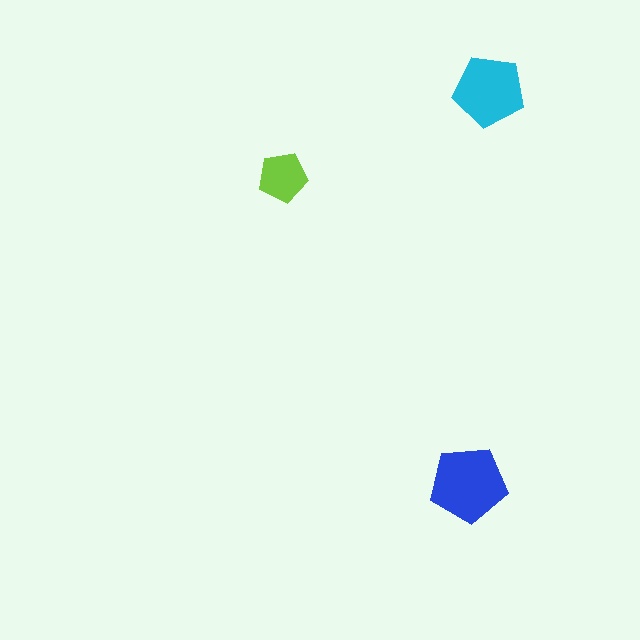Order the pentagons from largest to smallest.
the blue one, the cyan one, the lime one.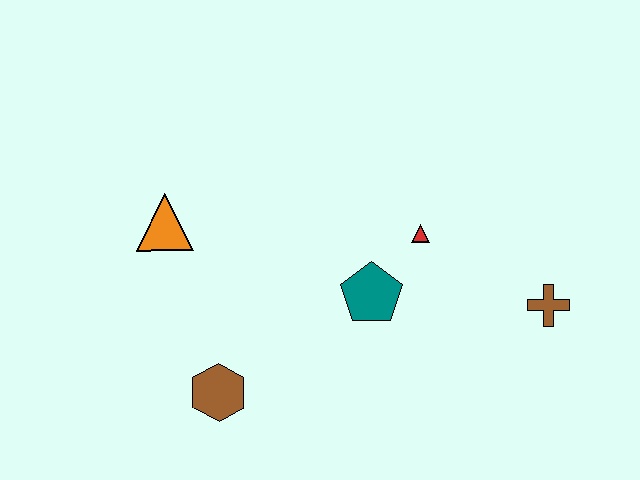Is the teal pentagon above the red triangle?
No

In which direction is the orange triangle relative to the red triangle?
The orange triangle is to the left of the red triangle.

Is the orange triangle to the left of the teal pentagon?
Yes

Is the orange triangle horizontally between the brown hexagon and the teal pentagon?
No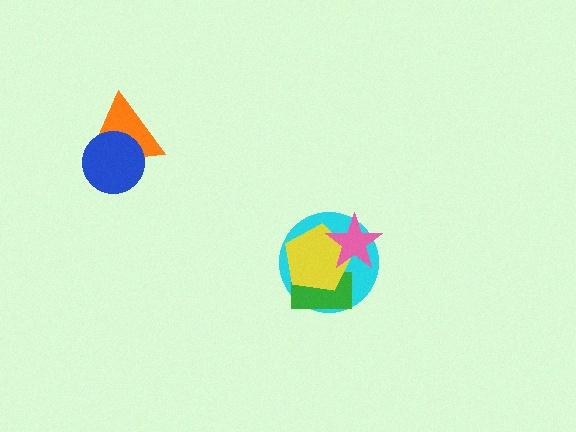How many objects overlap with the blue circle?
1 object overlaps with the blue circle.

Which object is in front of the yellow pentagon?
The pink star is in front of the yellow pentagon.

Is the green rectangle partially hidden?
Yes, it is partially covered by another shape.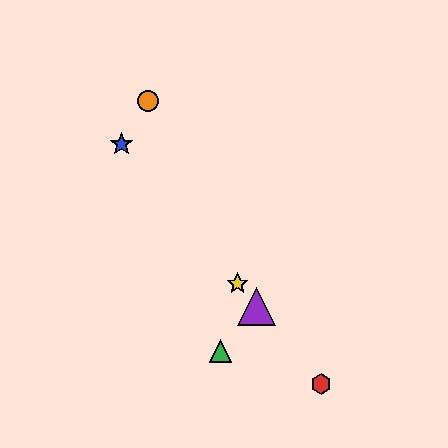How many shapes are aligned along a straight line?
4 shapes (the red hexagon, the blue star, the yellow star, the purple triangle) are aligned along a straight line.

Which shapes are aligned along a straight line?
The red hexagon, the blue star, the yellow star, the purple triangle are aligned along a straight line.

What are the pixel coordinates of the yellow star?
The yellow star is at (238, 284).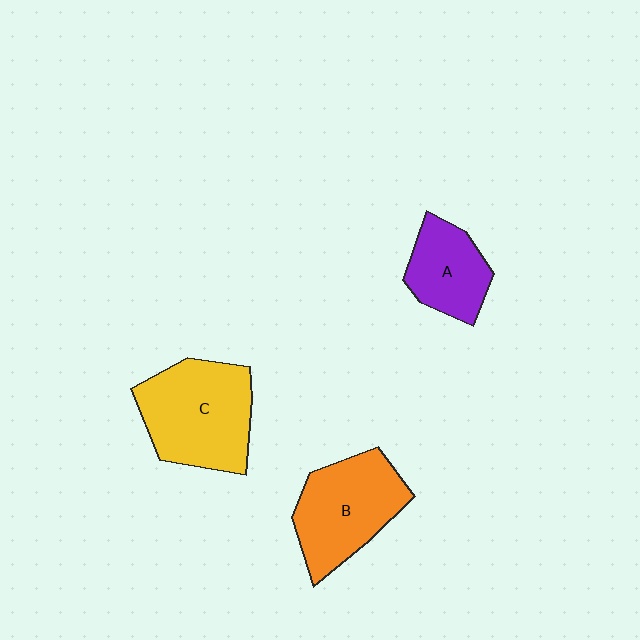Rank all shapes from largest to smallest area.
From largest to smallest: C (yellow), B (orange), A (purple).